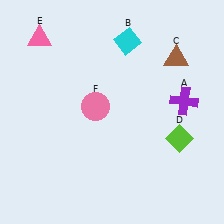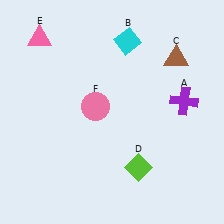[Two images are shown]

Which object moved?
The lime diamond (D) moved left.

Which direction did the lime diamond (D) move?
The lime diamond (D) moved left.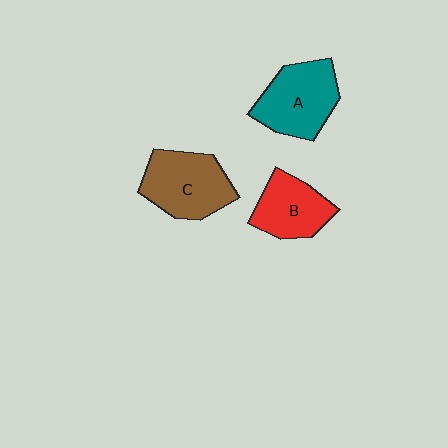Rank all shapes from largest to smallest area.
From largest to smallest: C (brown), A (teal), B (red).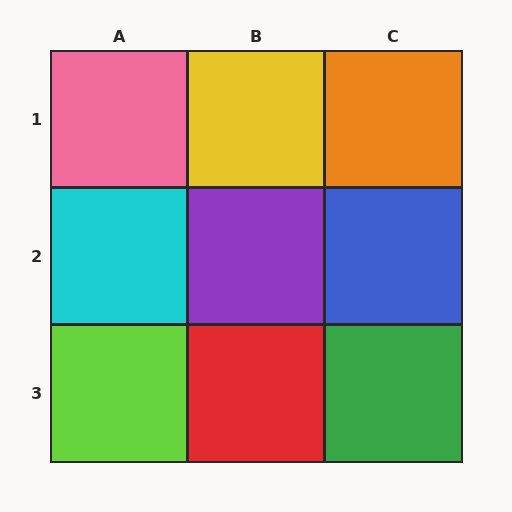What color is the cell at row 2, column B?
Purple.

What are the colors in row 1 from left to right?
Pink, yellow, orange.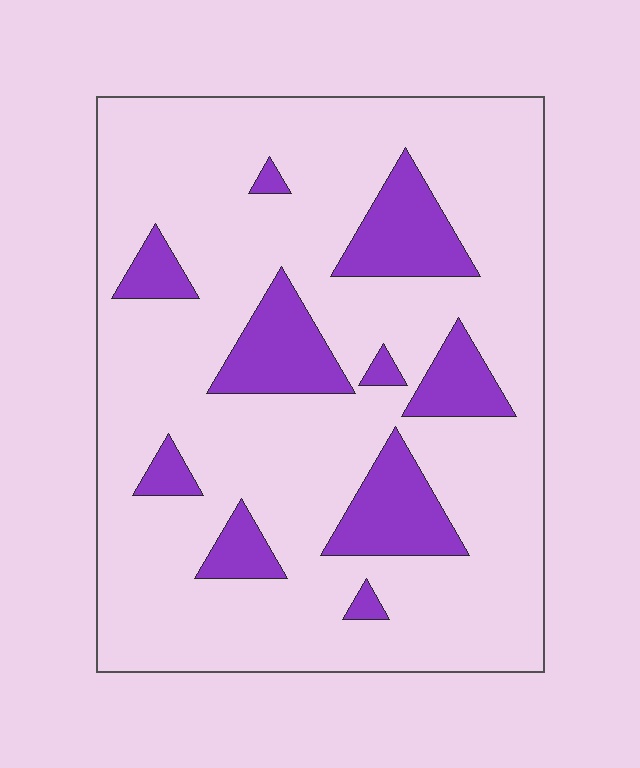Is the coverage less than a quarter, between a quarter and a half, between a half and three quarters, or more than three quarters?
Less than a quarter.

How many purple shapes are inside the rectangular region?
10.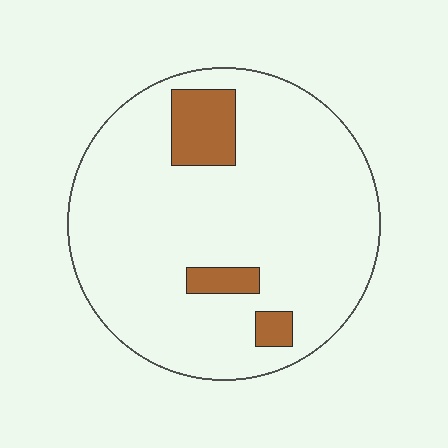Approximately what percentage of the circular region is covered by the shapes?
Approximately 10%.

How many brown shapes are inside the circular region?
3.